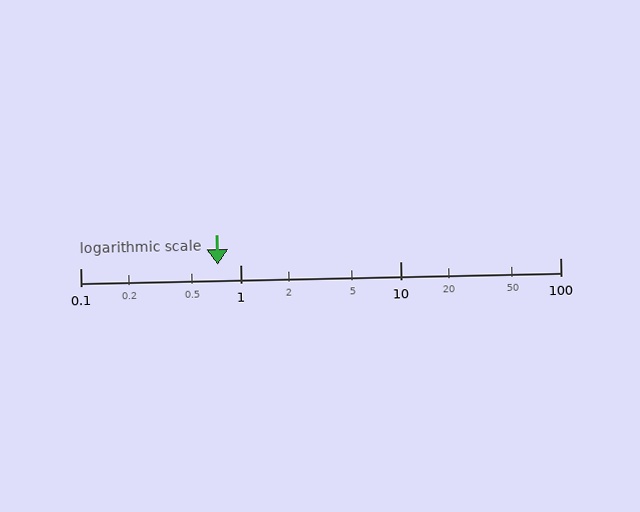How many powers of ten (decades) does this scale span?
The scale spans 3 decades, from 0.1 to 100.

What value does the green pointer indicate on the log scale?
The pointer indicates approximately 0.72.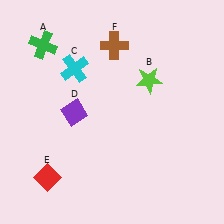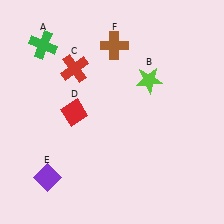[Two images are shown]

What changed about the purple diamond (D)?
In Image 1, D is purple. In Image 2, it changed to red.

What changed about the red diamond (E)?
In Image 1, E is red. In Image 2, it changed to purple.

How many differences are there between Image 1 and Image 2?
There are 3 differences between the two images.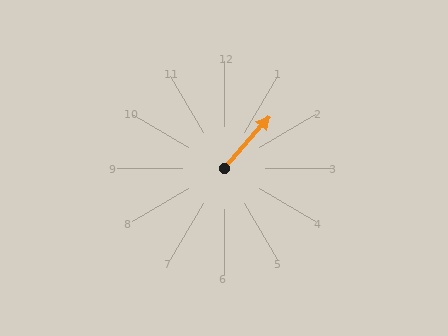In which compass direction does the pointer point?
Northeast.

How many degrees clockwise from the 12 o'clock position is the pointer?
Approximately 41 degrees.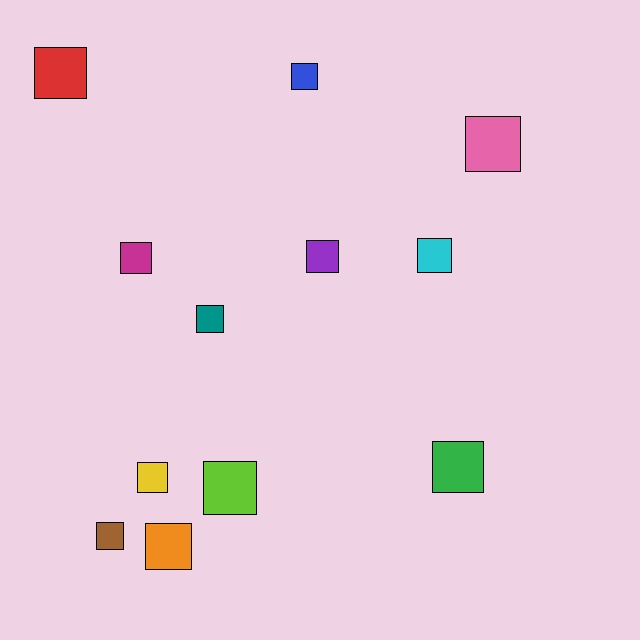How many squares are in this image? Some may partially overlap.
There are 12 squares.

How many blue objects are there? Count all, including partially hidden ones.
There is 1 blue object.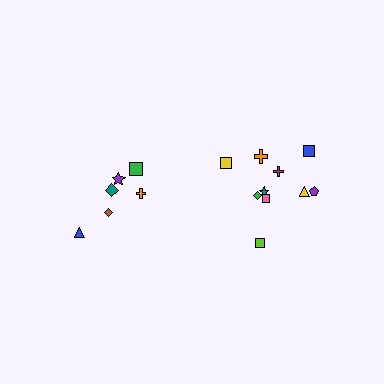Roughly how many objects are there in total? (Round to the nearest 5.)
Roughly 15 objects in total.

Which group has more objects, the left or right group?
The right group.